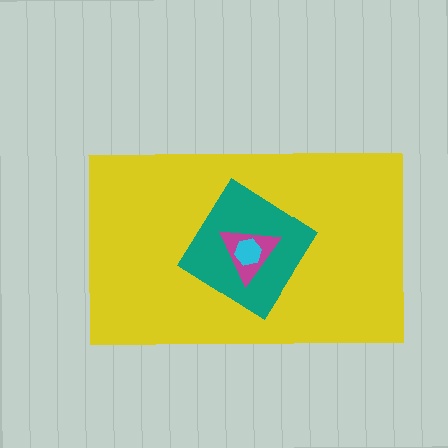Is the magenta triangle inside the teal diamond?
Yes.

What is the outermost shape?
The yellow rectangle.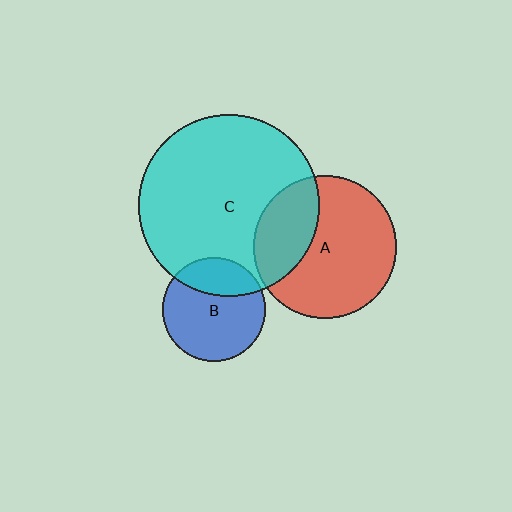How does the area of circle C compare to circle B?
Approximately 3.1 times.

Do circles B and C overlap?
Yes.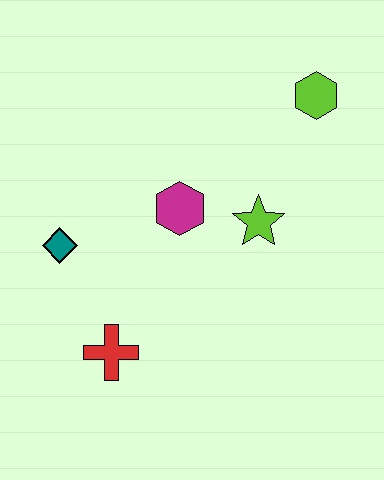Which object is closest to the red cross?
The teal diamond is closest to the red cross.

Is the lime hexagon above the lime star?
Yes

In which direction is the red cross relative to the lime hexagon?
The red cross is below the lime hexagon.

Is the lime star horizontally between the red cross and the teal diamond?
No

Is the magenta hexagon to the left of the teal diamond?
No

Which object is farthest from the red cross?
The lime hexagon is farthest from the red cross.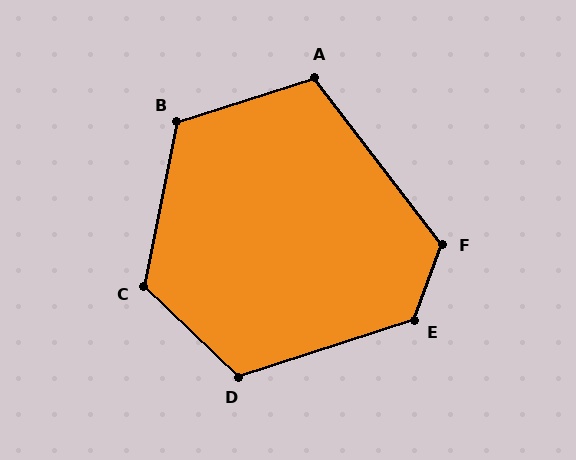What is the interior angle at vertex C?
Approximately 122 degrees (obtuse).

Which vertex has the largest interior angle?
E, at approximately 128 degrees.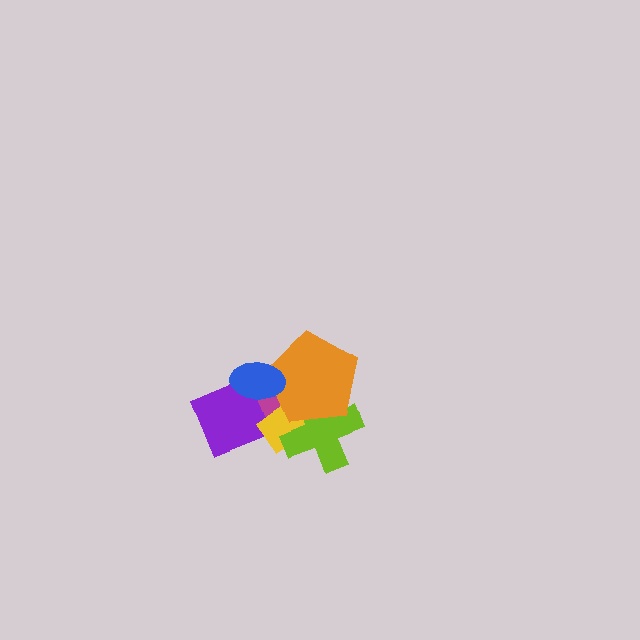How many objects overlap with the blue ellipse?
3 objects overlap with the blue ellipse.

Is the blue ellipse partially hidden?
No, no other shape covers it.